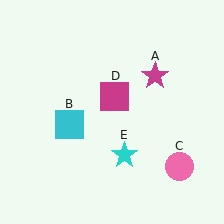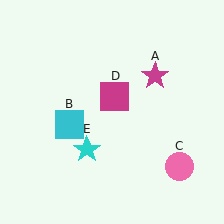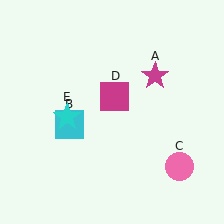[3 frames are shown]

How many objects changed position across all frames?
1 object changed position: cyan star (object E).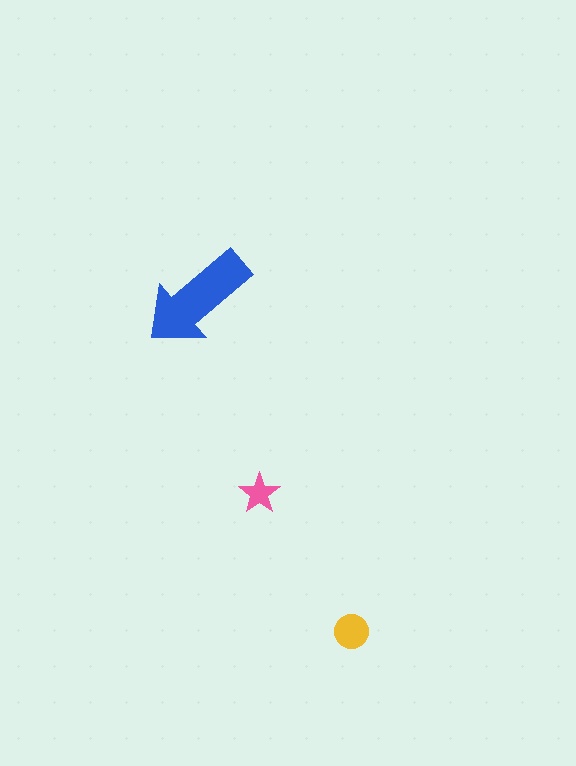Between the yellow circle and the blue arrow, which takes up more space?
The blue arrow.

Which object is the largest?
The blue arrow.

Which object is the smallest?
The pink star.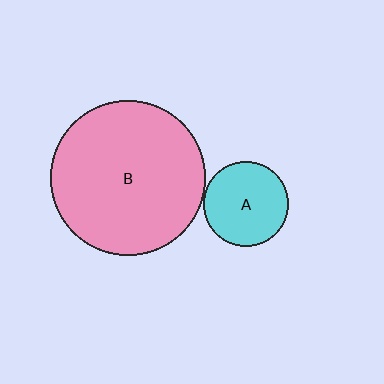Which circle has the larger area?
Circle B (pink).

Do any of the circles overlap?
No, none of the circles overlap.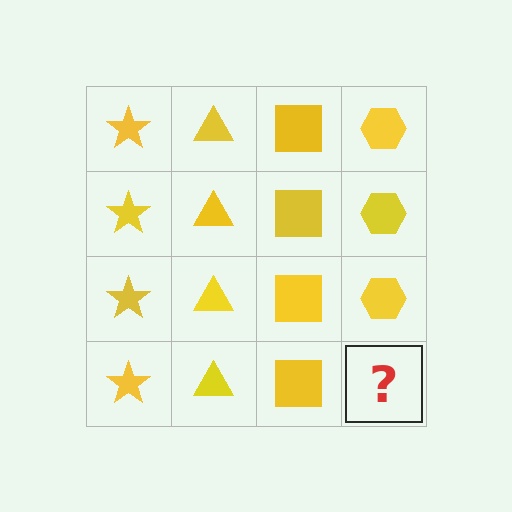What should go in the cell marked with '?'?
The missing cell should contain a yellow hexagon.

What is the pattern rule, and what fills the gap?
The rule is that each column has a consistent shape. The gap should be filled with a yellow hexagon.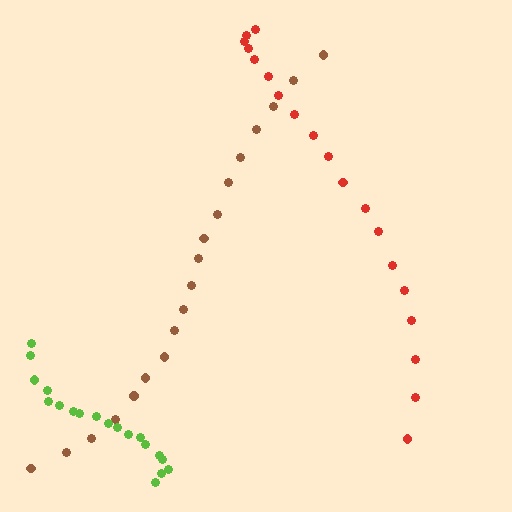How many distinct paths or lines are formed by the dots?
There are 3 distinct paths.